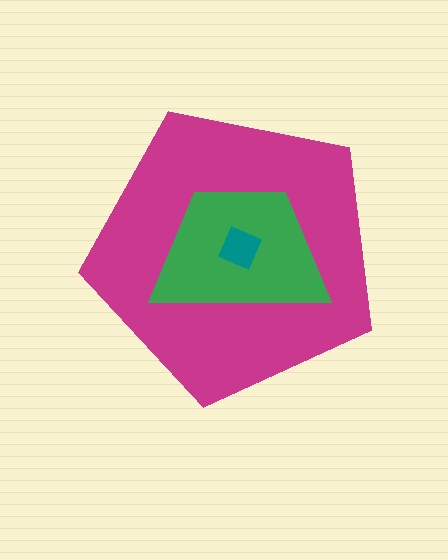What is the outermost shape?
The magenta pentagon.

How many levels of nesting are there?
3.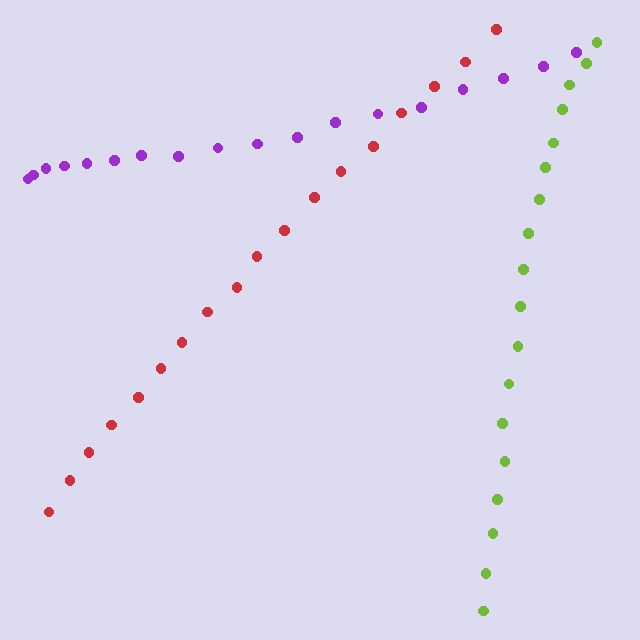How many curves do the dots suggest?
There are 3 distinct paths.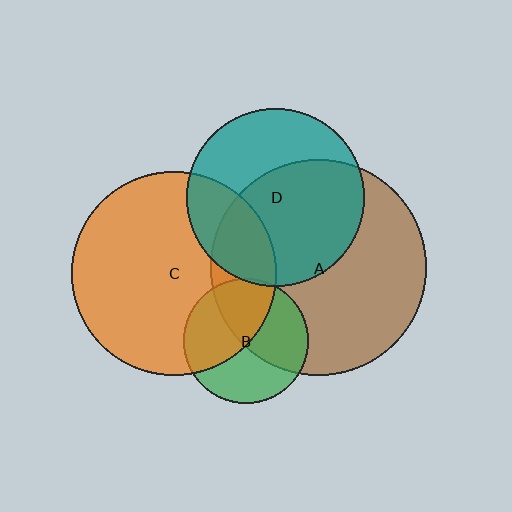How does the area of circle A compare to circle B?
Approximately 3.0 times.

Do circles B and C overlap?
Yes.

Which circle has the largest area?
Circle A (brown).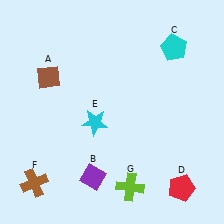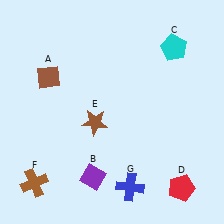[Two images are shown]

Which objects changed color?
E changed from cyan to brown. G changed from lime to blue.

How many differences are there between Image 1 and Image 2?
There are 2 differences between the two images.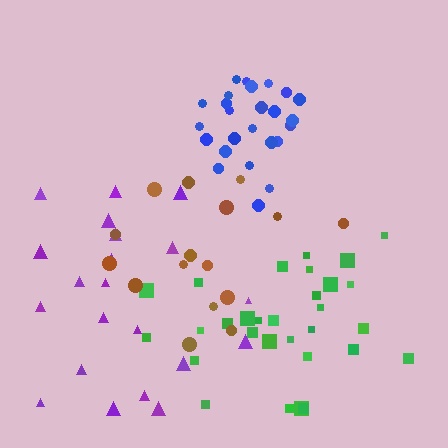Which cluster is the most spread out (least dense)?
Purple.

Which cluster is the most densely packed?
Blue.